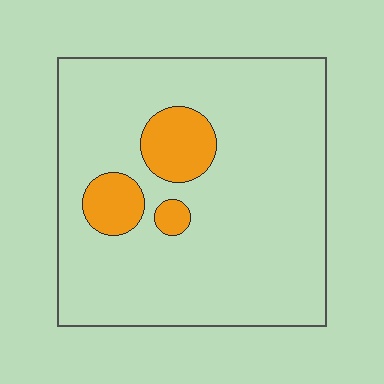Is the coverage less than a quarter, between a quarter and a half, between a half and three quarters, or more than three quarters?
Less than a quarter.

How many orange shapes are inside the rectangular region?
3.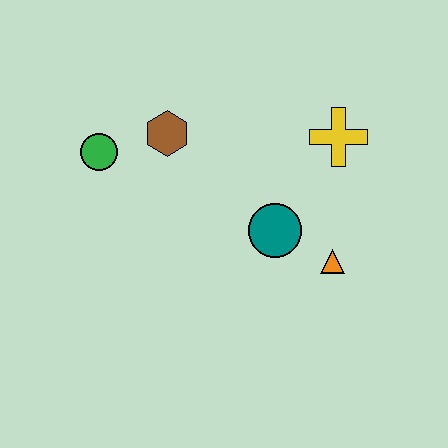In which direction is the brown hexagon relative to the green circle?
The brown hexagon is to the right of the green circle.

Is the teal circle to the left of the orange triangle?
Yes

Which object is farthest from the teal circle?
The green circle is farthest from the teal circle.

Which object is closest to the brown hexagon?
The green circle is closest to the brown hexagon.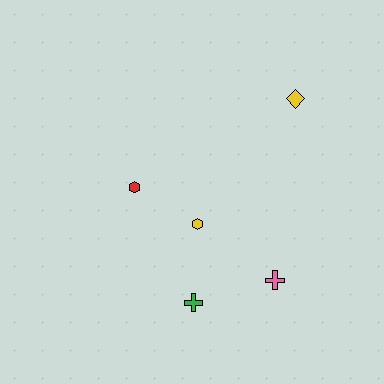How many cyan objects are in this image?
There are no cyan objects.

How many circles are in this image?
There are no circles.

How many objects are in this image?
There are 5 objects.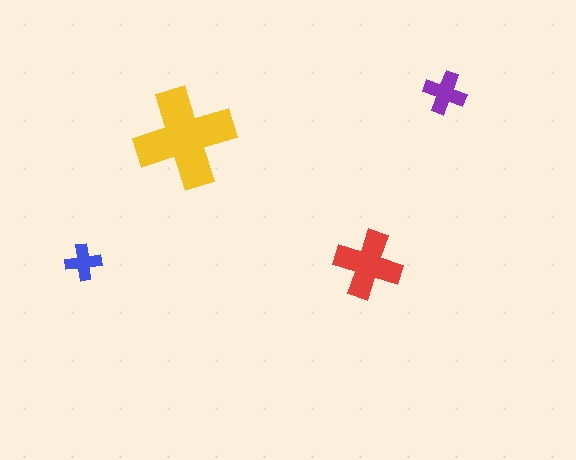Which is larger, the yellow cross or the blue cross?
The yellow one.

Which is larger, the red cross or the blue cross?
The red one.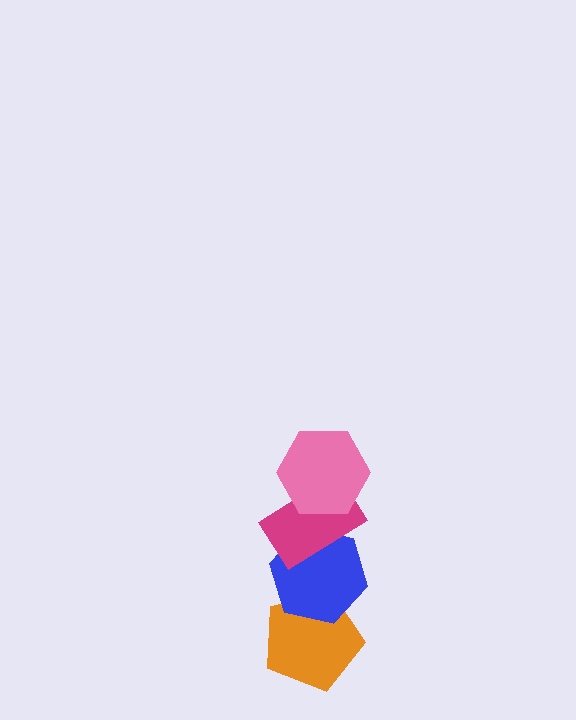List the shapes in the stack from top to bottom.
From top to bottom: the pink hexagon, the magenta rectangle, the blue hexagon, the orange pentagon.